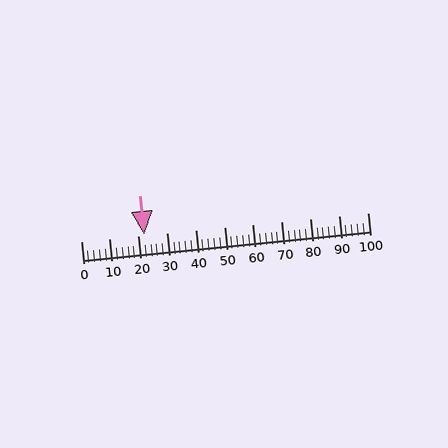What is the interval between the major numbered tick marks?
The major tick marks are spaced 10 units apart.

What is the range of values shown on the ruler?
The ruler shows values from 0 to 100.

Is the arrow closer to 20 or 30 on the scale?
The arrow is closer to 20.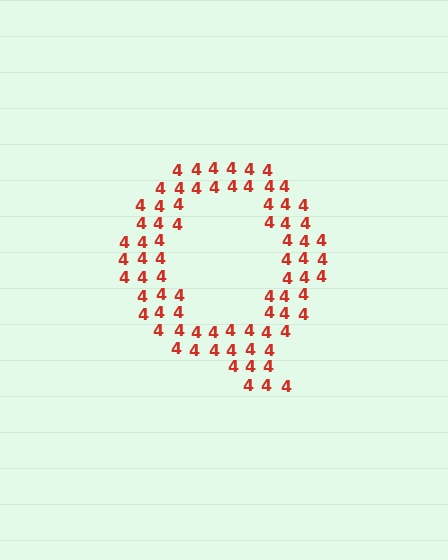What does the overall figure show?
The overall figure shows the letter Q.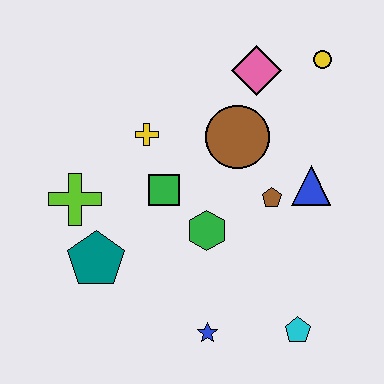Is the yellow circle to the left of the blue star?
No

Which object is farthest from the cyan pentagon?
The yellow circle is farthest from the cyan pentagon.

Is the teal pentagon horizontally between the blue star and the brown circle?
No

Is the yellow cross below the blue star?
No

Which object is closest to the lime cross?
The teal pentagon is closest to the lime cross.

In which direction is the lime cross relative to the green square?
The lime cross is to the left of the green square.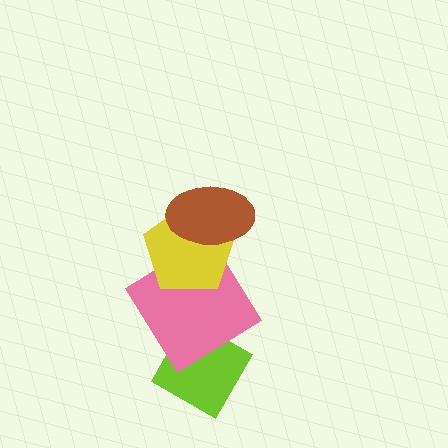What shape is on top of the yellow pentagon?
The brown ellipse is on top of the yellow pentagon.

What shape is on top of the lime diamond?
The pink diamond is on top of the lime diamond.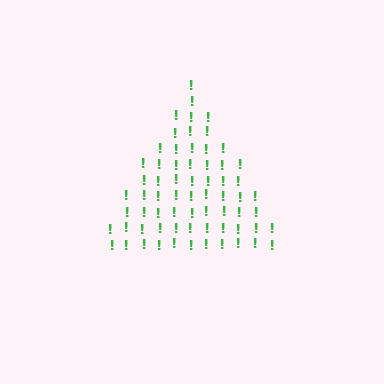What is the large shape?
The large shape is a triangle.